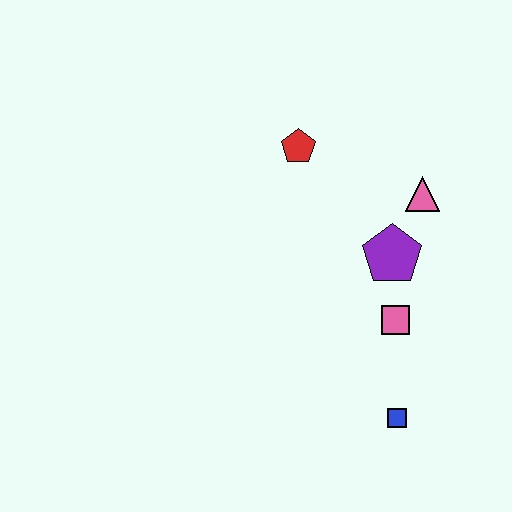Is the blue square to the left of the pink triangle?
Yes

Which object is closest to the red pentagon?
The pink triangle is closest to the red pentagon.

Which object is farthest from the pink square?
The red pentagon is farthest from the pink square.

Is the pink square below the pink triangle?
Yes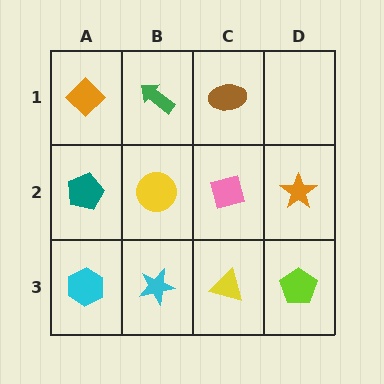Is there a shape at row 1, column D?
No, that cell is empty.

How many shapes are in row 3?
4 shapes.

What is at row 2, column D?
An orange star.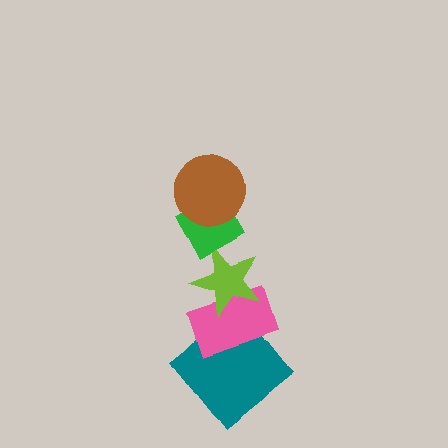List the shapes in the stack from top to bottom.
From top to bottom: the brown circle, the green diamond, the lime star, the pink rectangle, the teal diamond.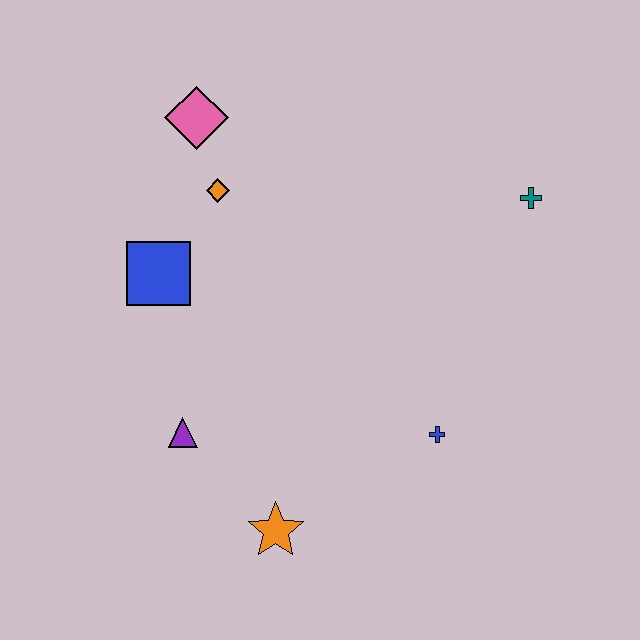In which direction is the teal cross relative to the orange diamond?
The teal cross is to the right of the orange diamond.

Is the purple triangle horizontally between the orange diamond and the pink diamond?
No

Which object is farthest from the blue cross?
The pink diamond is farthest from the blue cross.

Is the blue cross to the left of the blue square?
No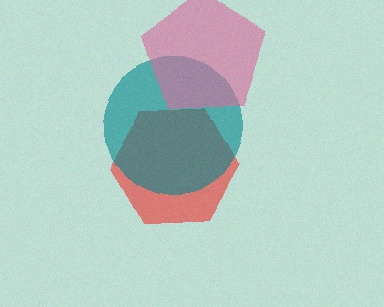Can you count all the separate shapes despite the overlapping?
Yes, there are 3 separate shapes.